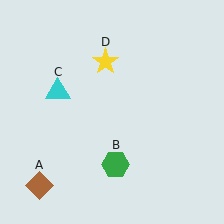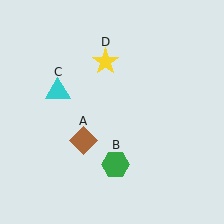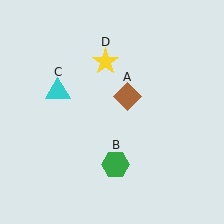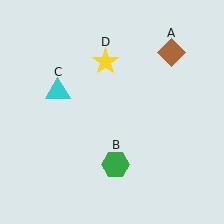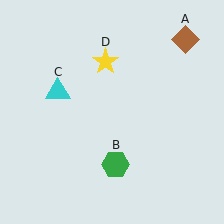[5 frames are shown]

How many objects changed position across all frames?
1 object changed position: brown diamond (object A).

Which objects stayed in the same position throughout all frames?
Green hexagon (object B) and cyan triangle (object C) and yellow star (object D) remained stationary.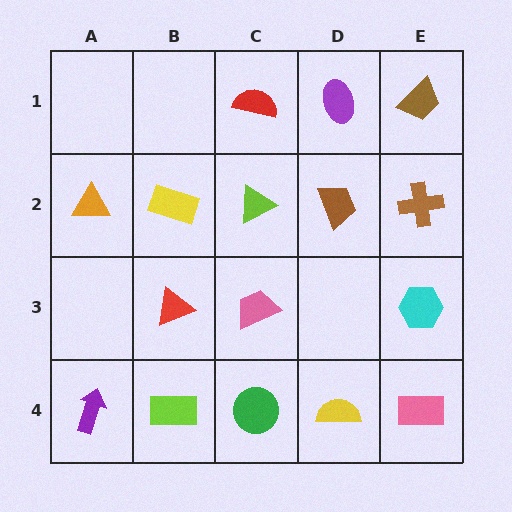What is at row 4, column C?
A green circle.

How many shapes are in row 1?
3 shapes.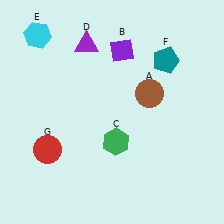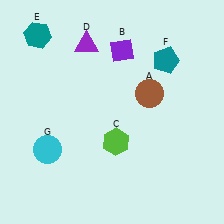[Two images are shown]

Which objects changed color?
C changed from green to lime. E changed from cyan to teal. G changed from red to cyan.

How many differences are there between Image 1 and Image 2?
There are 3 differences between the two images.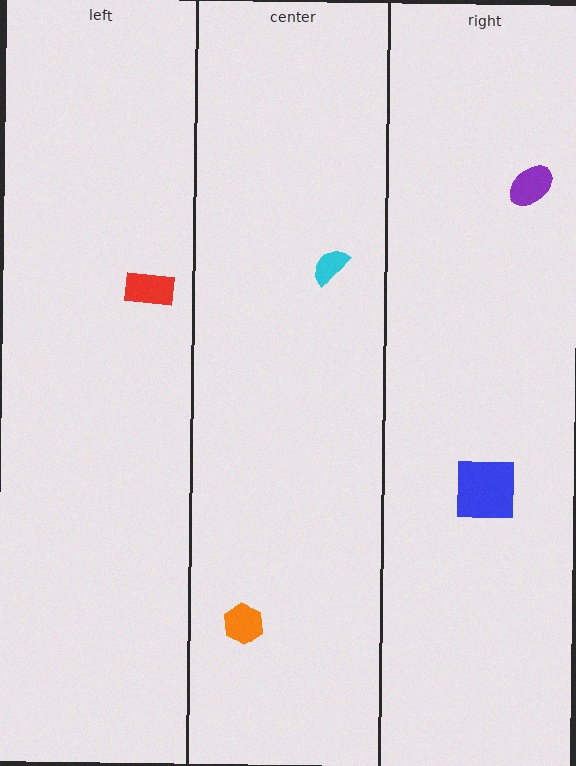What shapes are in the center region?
The orange hexagon, the cyan semicircle.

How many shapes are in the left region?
1.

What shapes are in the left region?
The red rectangle.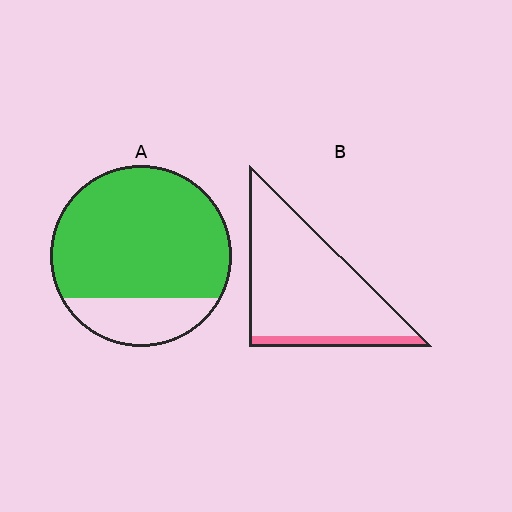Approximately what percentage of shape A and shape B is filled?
A is approximately 80% and B is approximately 10%.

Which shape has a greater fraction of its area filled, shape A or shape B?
Shape A.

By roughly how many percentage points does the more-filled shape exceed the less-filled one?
By roughly 65 percentage points (A over B).